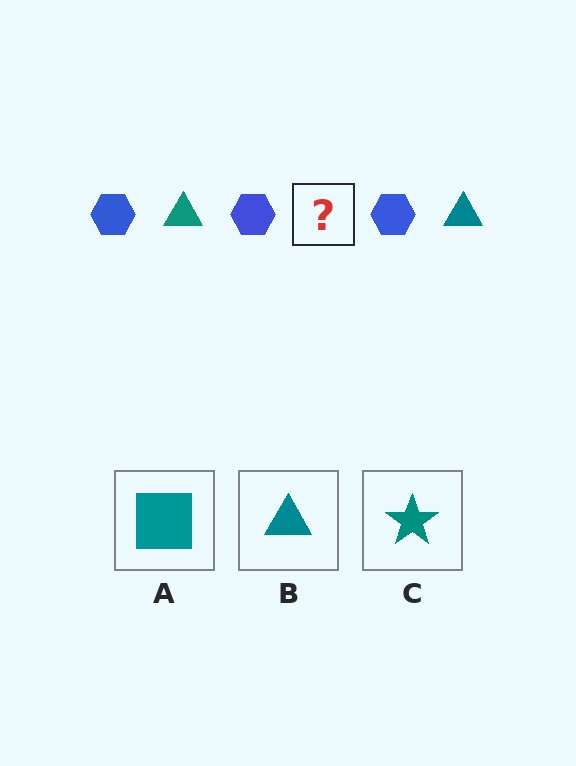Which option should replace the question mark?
Option B.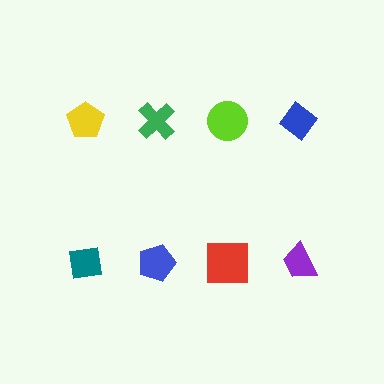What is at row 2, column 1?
A teal square.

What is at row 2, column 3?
A red square.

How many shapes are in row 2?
4 shapes.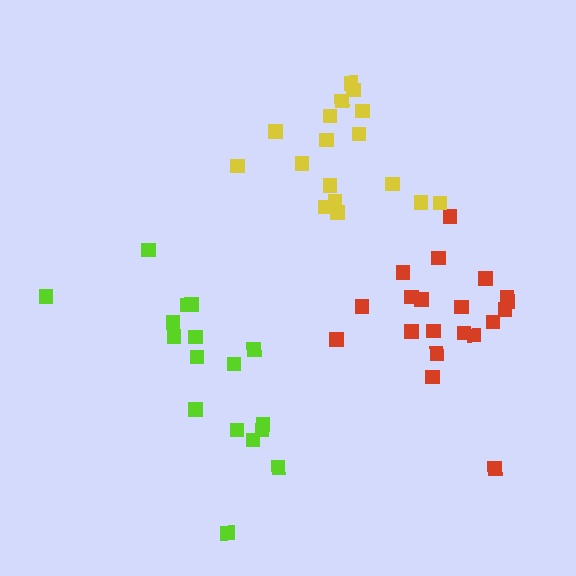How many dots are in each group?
Group 1: 20 dots, Group 2: 17 dots, Group 3: 17 dots (54 total).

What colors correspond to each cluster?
The clusters are colored: red, lime, yellow.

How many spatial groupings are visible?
There are 3 spatial groupings.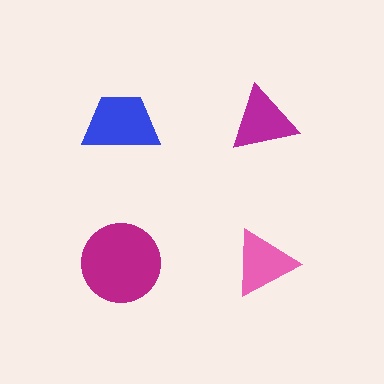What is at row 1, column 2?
A magenta triangle.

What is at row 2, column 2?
A pink triangle.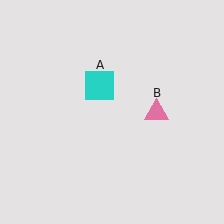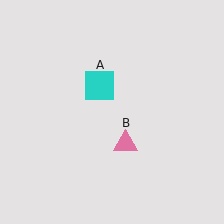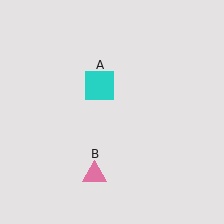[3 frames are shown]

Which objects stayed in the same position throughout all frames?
Cyan square (object A) remained stationary.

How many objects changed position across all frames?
1 object changed position: pink triangle (object B).